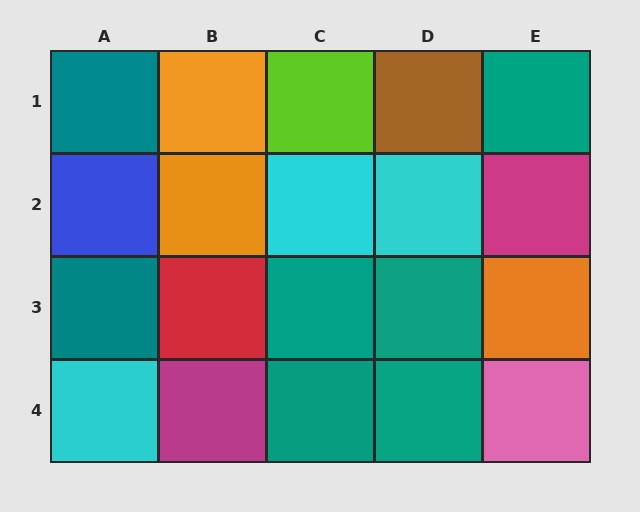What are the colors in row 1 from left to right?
Teal, orange, lime, brown, teal.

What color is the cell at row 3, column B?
Red.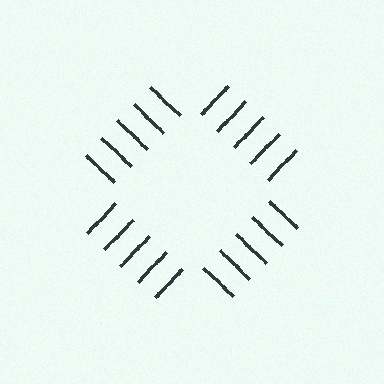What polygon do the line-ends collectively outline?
An illusory square — the line segments terminate on its edges but no continuous stroke is drawn.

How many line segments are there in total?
20 — 5 along each of the 4 edges.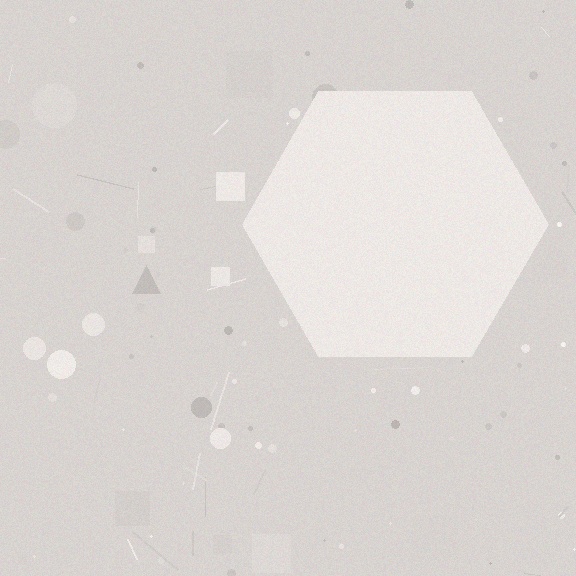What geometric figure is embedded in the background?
A hexagon is embedded in the background.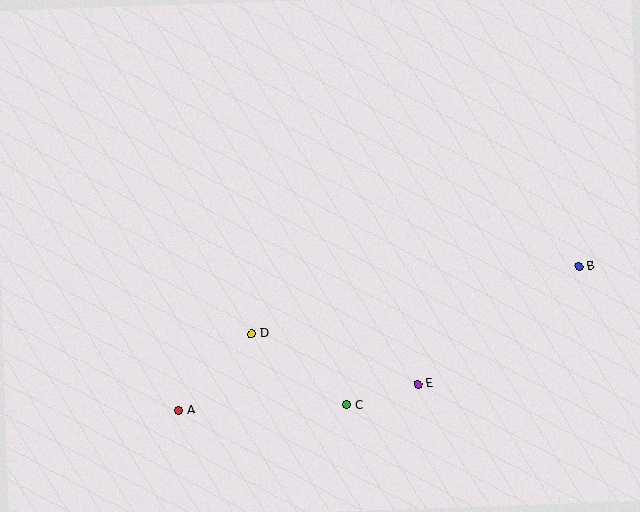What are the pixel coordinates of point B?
Point B is at (579, 266).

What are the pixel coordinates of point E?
Point E is at (418, 384).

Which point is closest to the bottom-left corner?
Point A is closest to the bottom-left corner.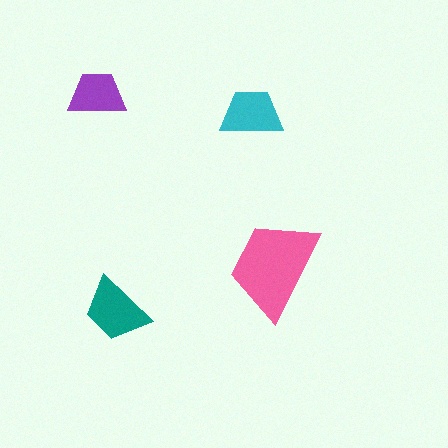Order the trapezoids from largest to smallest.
the pink one, the teal one, the cyan one, the purple one.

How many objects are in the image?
There are 4 objects in the image.